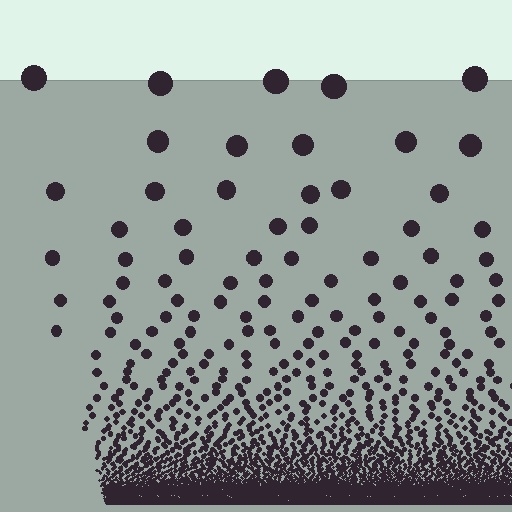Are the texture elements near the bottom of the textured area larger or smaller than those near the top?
Smaller. The gradient is inverted — elements near the bottom are smaller and denser.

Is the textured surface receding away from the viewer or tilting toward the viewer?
The surface appears to tilt toward the viewer. Texture elements get larger and sparser toward the top.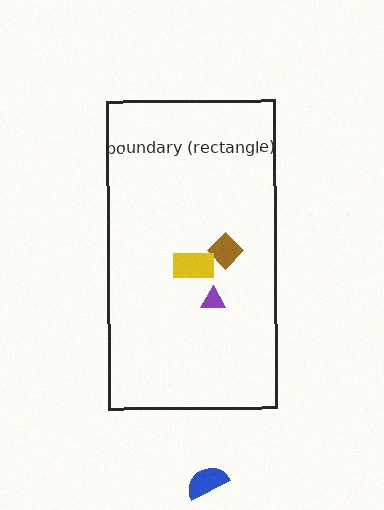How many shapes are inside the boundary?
3 inside, 1 outside.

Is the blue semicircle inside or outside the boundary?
Outside.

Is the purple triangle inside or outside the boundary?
Inside.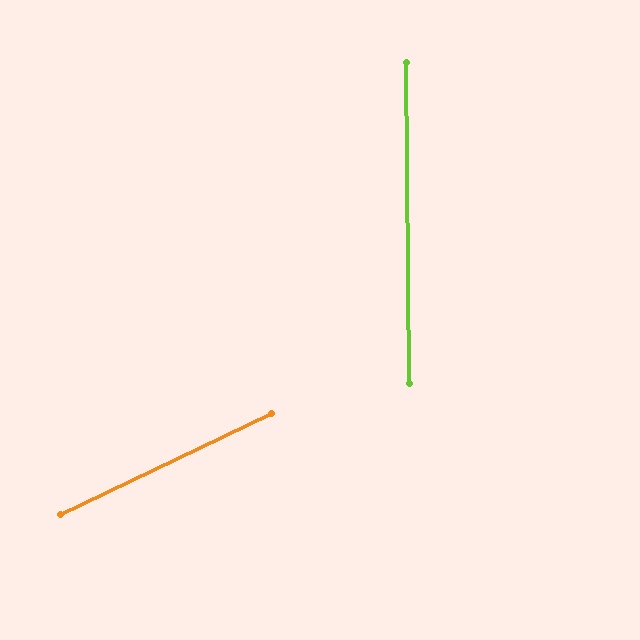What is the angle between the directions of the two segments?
Approximately 65 degrees.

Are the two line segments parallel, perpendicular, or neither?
Neither parallel nor perpendicular — they differ by about 65°.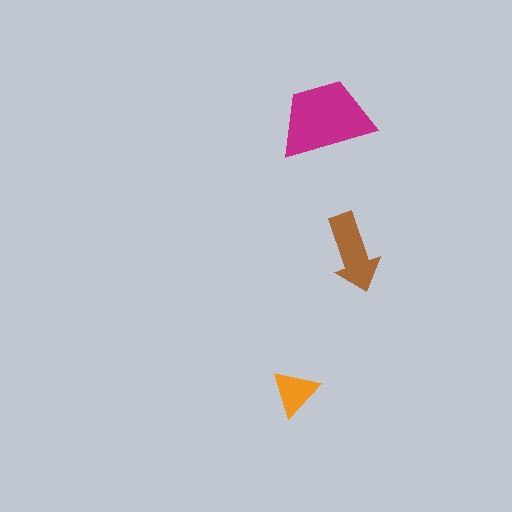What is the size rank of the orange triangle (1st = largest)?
3rd.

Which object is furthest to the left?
The orange triangle is leftmost.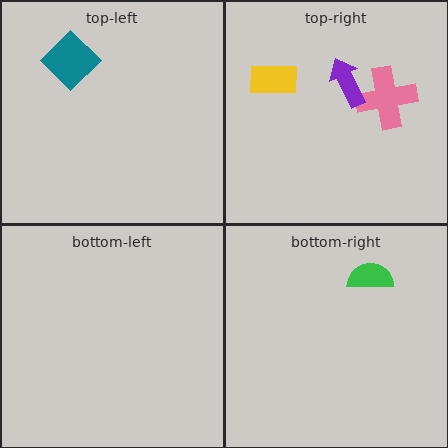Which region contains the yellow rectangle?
The top-right region.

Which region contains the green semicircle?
The bottom-right region.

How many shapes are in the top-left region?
1.